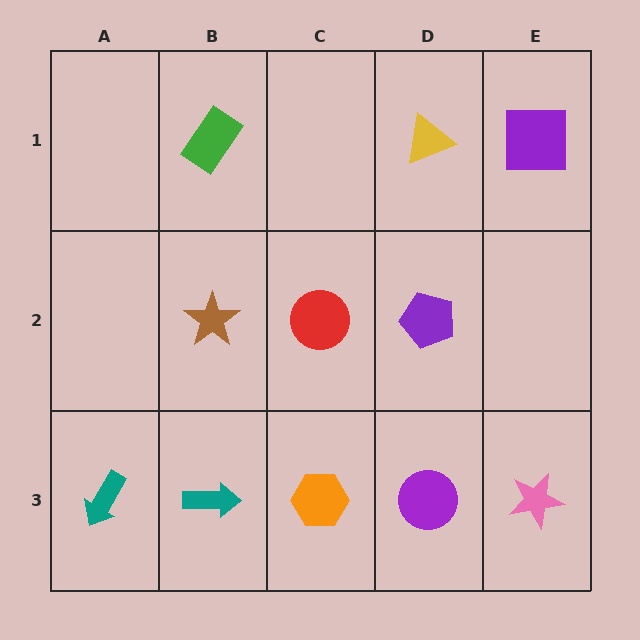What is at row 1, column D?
A yellow triangle.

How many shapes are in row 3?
5 shapes.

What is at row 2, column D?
A purple pentagon.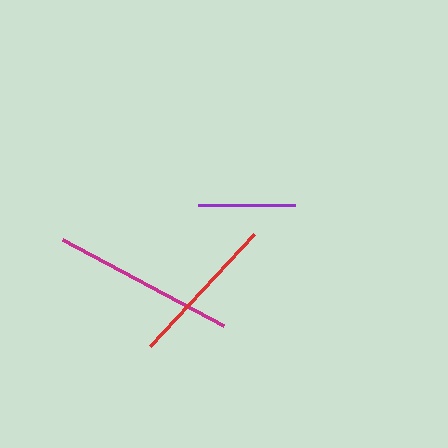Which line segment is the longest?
The magenta line is the longest at approximately 183 pixels.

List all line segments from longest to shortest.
From longest to shortest: magenta, red, purple.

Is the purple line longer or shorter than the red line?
The red line is longer than the purple line.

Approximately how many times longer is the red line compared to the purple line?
The red line is approximately 1.6 times the length of the purple line.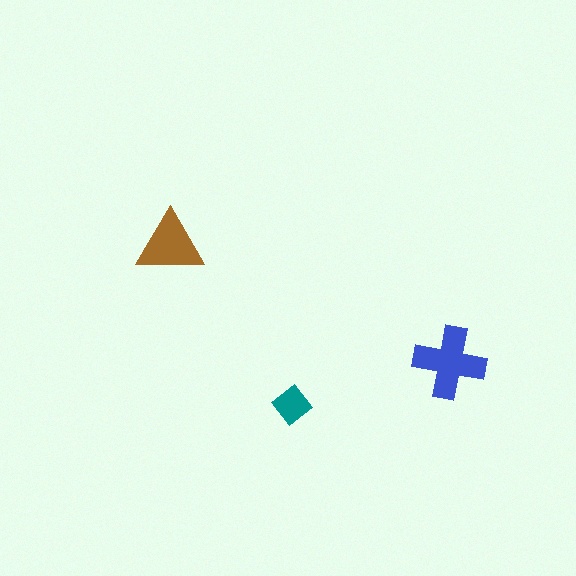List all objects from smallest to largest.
The teal diamond, the brown triangle, the blue cross.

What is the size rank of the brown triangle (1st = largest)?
2nd.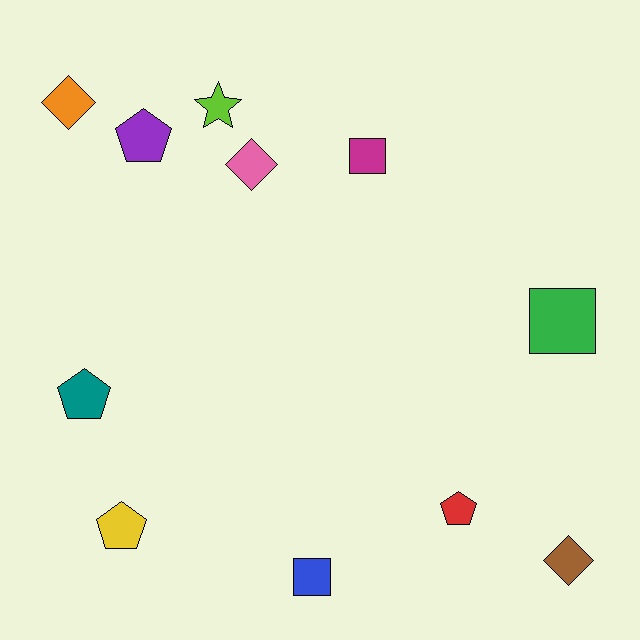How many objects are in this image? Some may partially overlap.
There are 11 objects.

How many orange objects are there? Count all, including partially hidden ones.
There is 1 orange object.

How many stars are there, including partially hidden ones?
There is 1 star.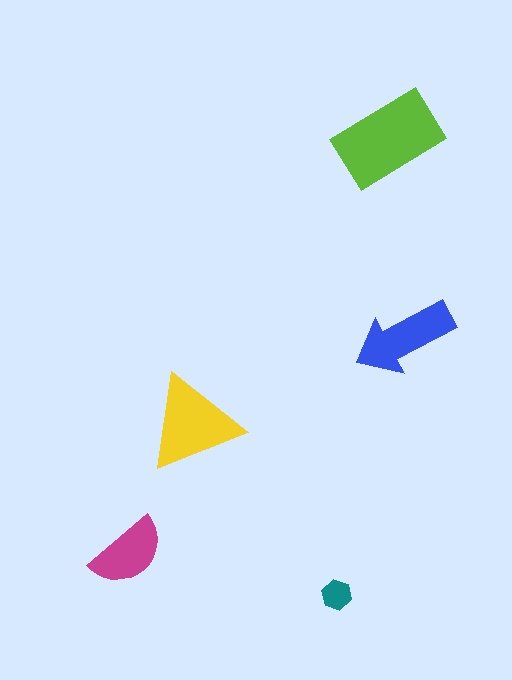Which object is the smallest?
The teal hexagon.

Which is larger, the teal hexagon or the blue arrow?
The blue arrow.